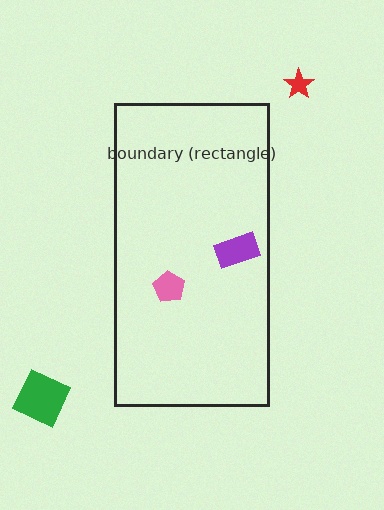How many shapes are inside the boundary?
2 inside, 2 outside.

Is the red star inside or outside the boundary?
Outside.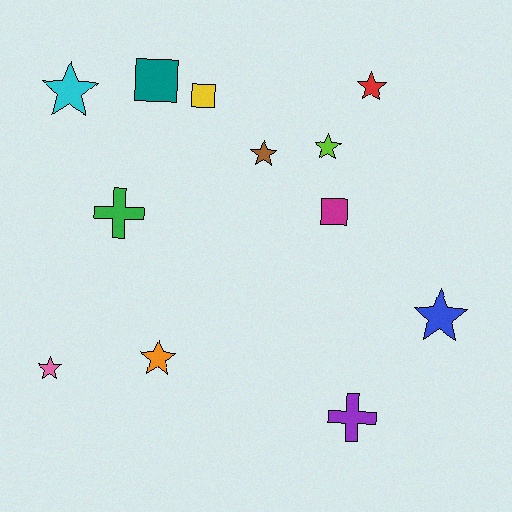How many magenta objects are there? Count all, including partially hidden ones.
There is 1 magenta object.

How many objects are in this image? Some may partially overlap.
There are 12 objects.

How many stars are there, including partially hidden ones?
There are 7 stars.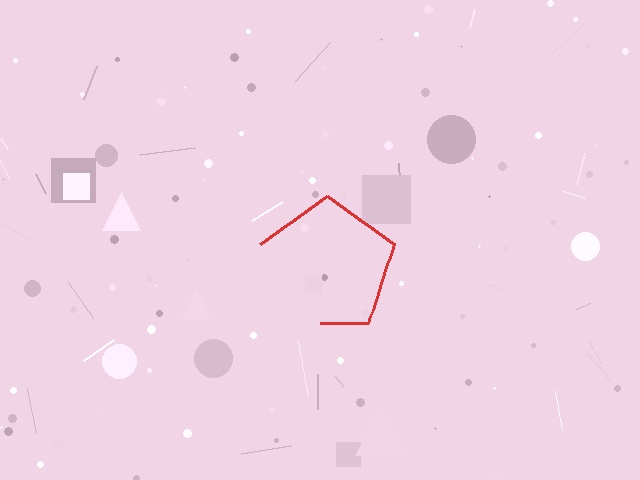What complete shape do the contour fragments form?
The contour fragments form a pentagon.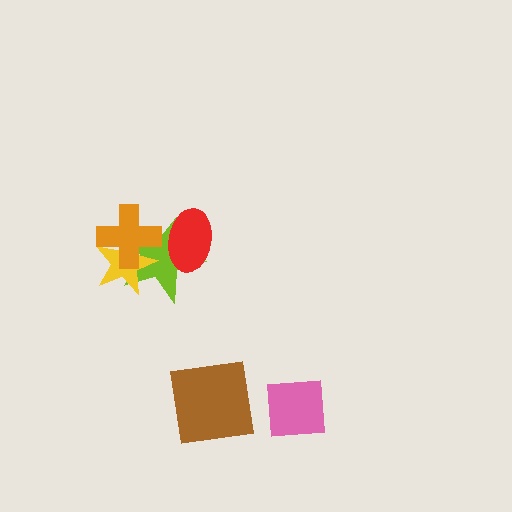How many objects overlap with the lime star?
3 objects overlap with the lime star.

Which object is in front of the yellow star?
The orange cross is in front of the yellow star.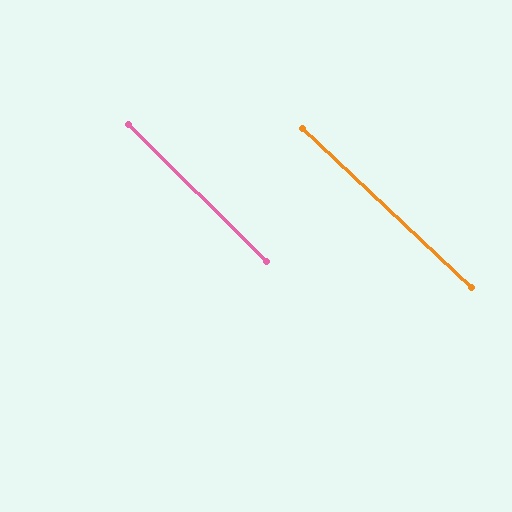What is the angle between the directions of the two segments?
Approximately 1 degree.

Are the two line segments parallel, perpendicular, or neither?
Parallel — their directions differ by only 1.3°.